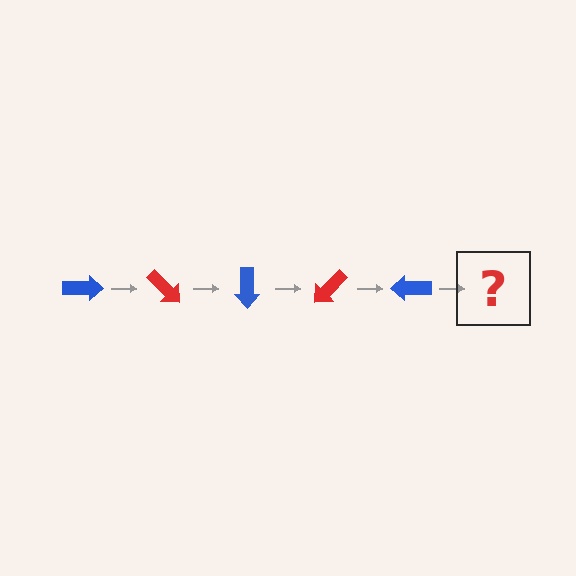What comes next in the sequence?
The next element should be a red arrow, rotated 225 degrees from the start.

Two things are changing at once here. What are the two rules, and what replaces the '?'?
The two rules are that it rotates 45 degrees each step and the color cycles through blue and red. The '?' should be a red arrow, rotated 225 degrees from the start.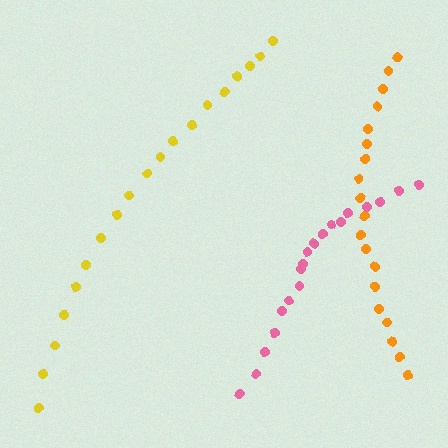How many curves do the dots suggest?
There are 3 distinct paths.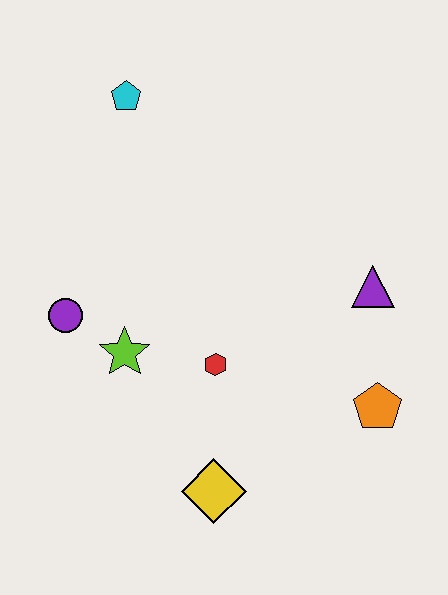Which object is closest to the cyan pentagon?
The purple circle is closest to the cyan pentagon.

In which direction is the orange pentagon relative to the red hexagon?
The orange pentagon is to the right of the red hexagon.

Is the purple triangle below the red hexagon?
No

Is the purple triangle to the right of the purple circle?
Yes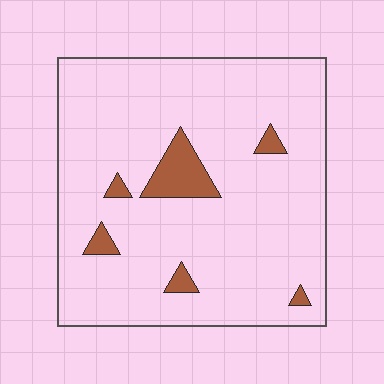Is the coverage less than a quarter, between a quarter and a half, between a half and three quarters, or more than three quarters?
Less than a quarter.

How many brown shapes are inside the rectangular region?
6.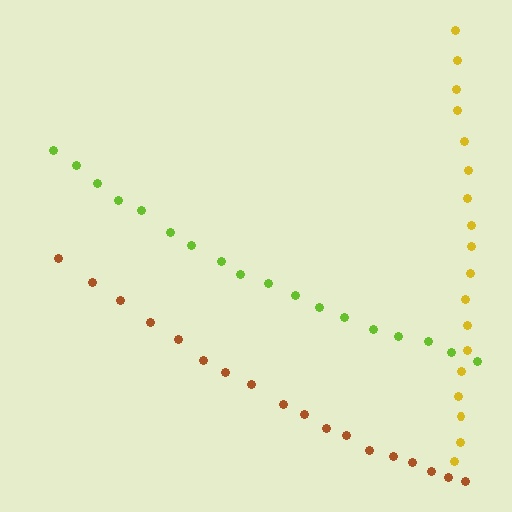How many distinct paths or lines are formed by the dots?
There are 3 distinct paths.